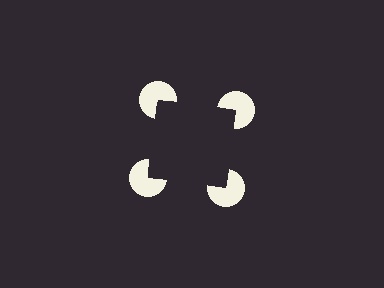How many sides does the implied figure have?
4 sides.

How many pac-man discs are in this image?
There are 4 — one at each vertex of the illusory square.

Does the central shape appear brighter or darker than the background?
It typically appears slightly darker than the background, even though no actual brightness change is drawn.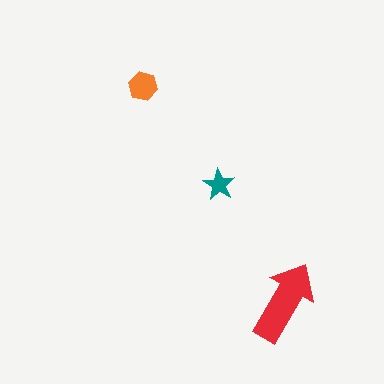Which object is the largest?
The red arrow.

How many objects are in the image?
There are 3 objects in the image.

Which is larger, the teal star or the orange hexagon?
The orange hexagon.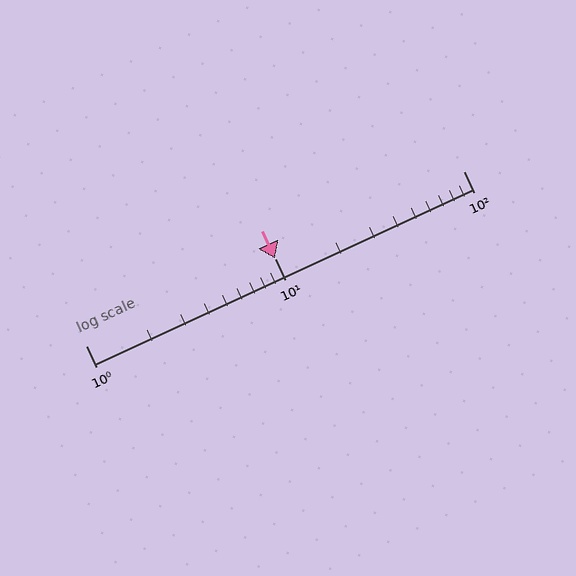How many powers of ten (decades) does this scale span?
The scale spans 2 decades, from 1 to 100.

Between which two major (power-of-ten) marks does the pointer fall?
The pointer is between 10 and 100.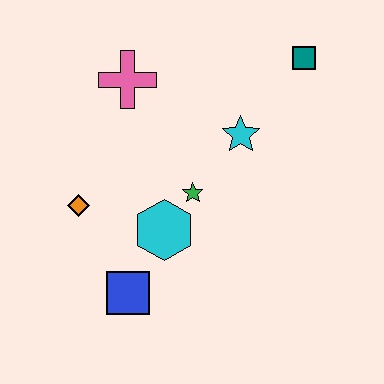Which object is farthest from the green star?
The teal square is farthest from the green star.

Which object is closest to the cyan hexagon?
The green star is closest to the cyan hexagon.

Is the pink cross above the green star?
Yes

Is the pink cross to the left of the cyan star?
Yes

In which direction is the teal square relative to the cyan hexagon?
The teal square is above the cyan hexagon.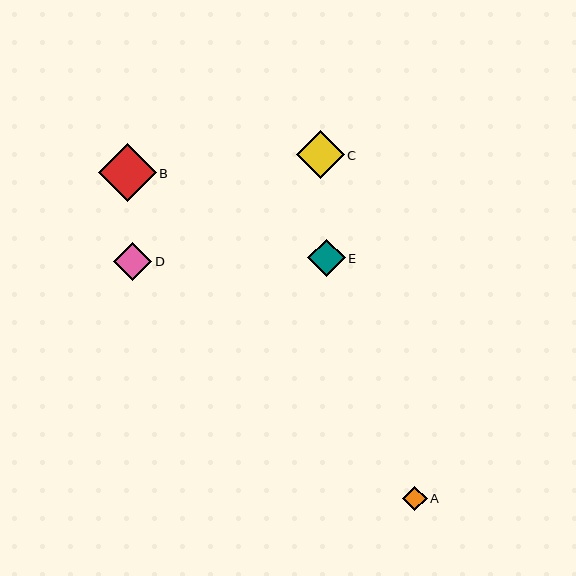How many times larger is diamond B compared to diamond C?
Diamond B is approximately 1.2 times the size of diamond C.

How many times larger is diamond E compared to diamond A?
Diamond E is approximately 1.5 times the size of diamond A.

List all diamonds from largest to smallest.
From largest to smallest: B, C, D, E, A.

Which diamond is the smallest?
Diamond A is the smallest with a size of approximately 24 pixels.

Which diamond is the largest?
Diamond B is the largest with a size of approximately 57 pixels.